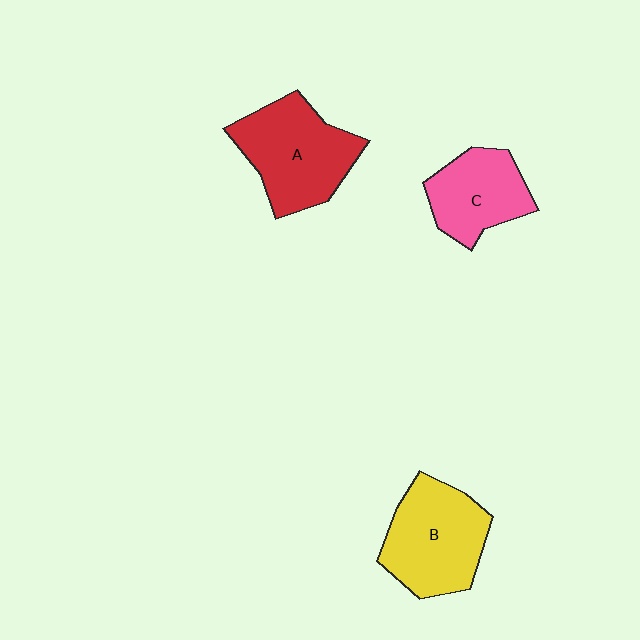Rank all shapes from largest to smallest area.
From largest to smallest: A (red), B (yellow), C (pink).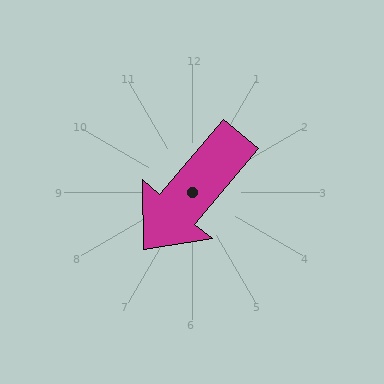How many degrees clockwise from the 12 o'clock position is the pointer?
Approximately 220 degrees.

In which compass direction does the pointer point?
Southwest.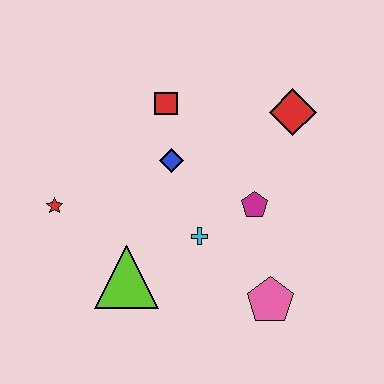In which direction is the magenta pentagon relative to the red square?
The magenta pentagon is below the red square.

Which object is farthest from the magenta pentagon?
The red star is farthest from the magenta pentagon.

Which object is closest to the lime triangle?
The cyan cross is closest to the lime triangle.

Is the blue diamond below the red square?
Yes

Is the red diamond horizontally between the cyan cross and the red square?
No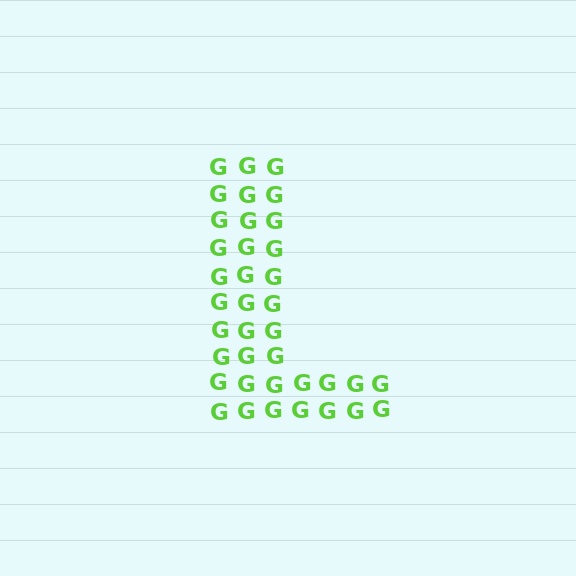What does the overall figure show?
The overall figure shows the letter L.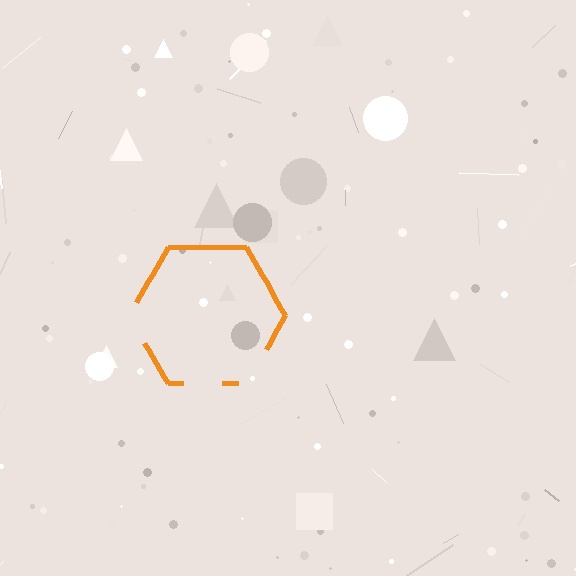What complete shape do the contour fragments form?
The contour fragments form a hexagon.